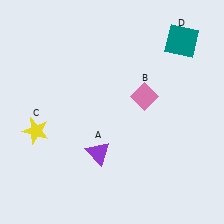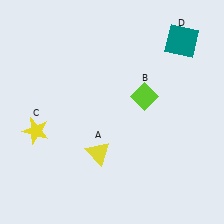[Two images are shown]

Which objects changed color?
A changed from purple to yellow. B changed from pink to lime.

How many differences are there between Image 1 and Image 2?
There are 2 differences between the two images.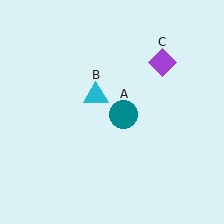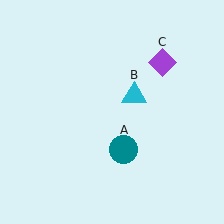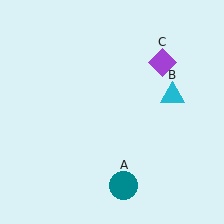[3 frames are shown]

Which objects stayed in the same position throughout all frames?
Purple diamond (object C) remained stationary.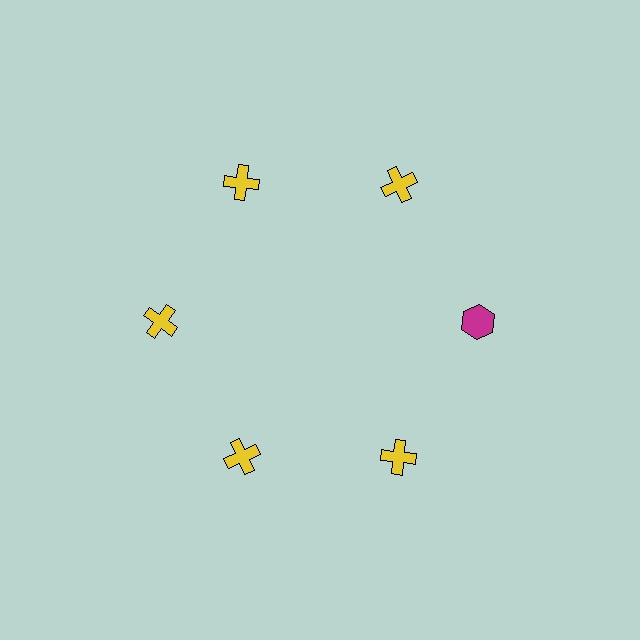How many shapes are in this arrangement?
There are 6 shapes arranged in a ring pattern.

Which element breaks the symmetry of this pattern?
The magenta hexagon at roughly the 3 o'clock position breaks the symmetry. All other shapes are yellow crosses.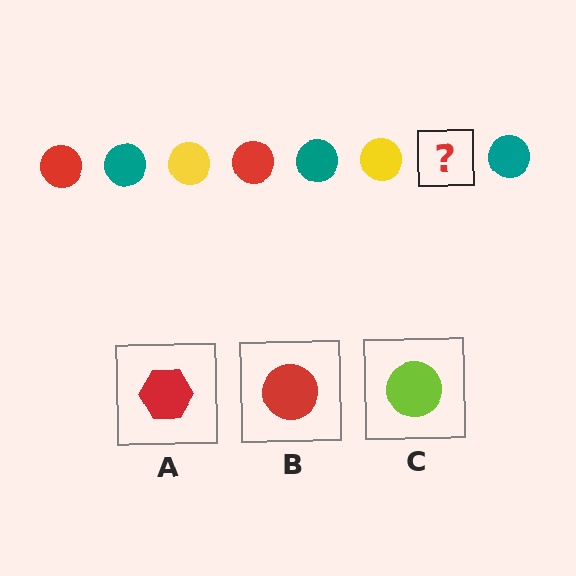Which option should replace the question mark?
Option B.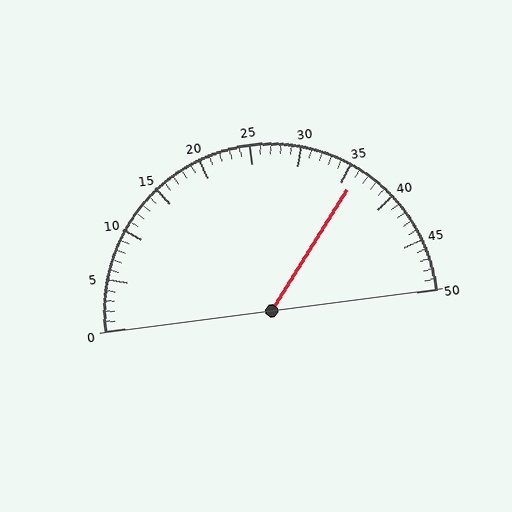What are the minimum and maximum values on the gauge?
The gauge ranges from 0 to 50.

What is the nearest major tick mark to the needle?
The nearest major tick mark is 35.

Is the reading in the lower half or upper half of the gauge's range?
The reading is in the upper half of the range (0 to 50).